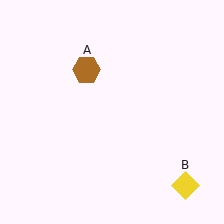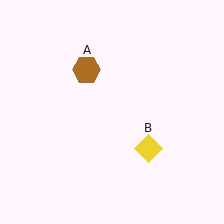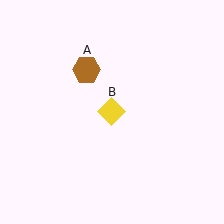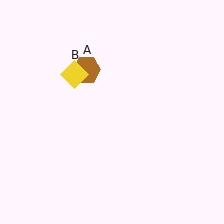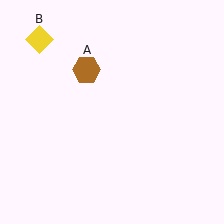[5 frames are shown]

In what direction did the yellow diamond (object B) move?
The yellow diamond (object B) moved up and to the left.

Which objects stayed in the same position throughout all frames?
Brown hexagon (object A) remained stationary.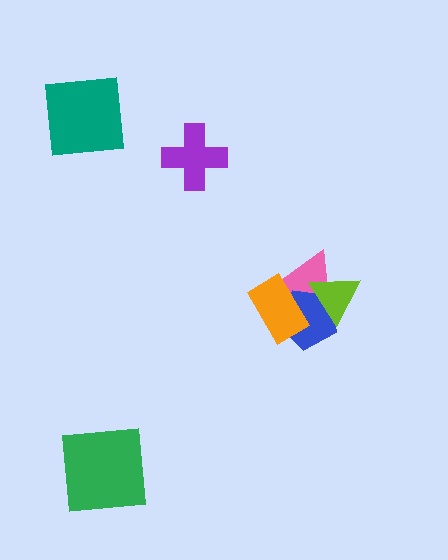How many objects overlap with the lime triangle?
2 objects overlap with the lime triangle.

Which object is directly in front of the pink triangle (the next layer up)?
The blue pentagon is directly in front of the pink triangle.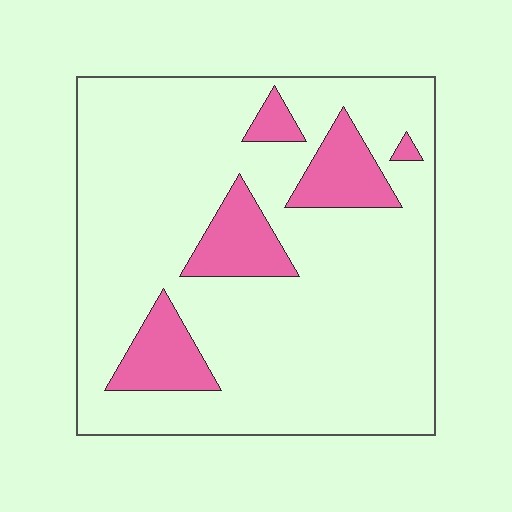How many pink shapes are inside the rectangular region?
5.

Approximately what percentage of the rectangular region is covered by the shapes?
Approximately 15%.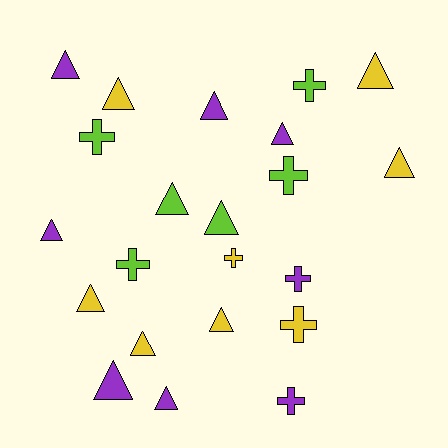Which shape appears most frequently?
Triangle, with 14 objects.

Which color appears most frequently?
Yellow, with 8 objects.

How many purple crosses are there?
There are 2 purple crosses.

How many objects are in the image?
There are 22 objects.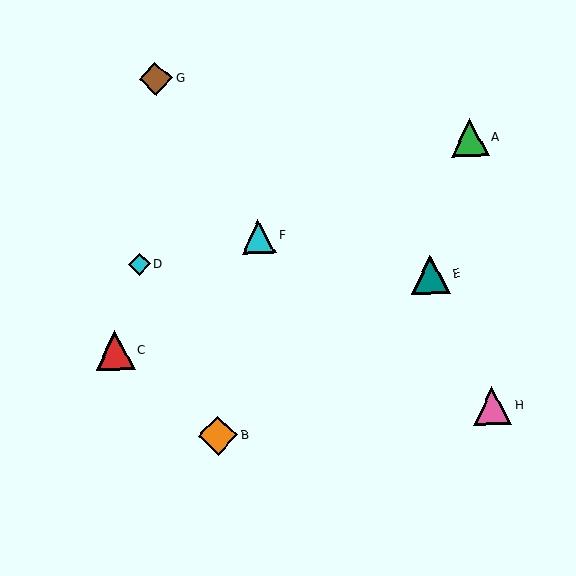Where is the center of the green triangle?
The center of the green triangle is at (470, 137).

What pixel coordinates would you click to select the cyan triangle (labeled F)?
Click at (259, 237) to select the cyan triangle F.